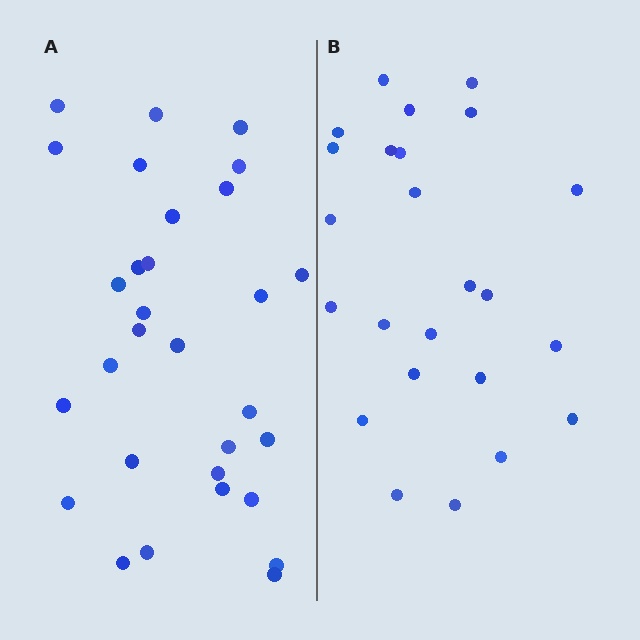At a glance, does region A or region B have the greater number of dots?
Region A (the left region) has more dots.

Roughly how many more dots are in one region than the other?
Region A has about 6 more dots than region B.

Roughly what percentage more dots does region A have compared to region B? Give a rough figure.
About 25% more.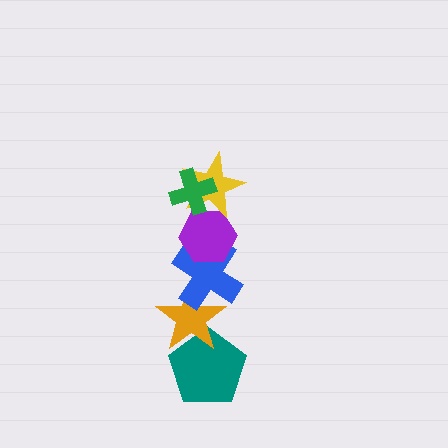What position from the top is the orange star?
The orange star is 5th from the top.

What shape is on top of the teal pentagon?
The orange star is on top of the teal pentagon.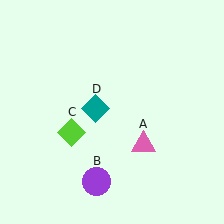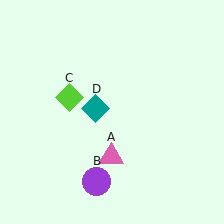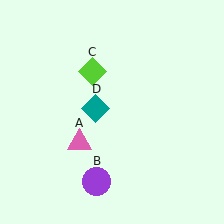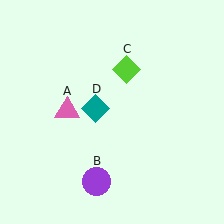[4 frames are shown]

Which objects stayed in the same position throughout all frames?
Purple circle (object B) and teal diamond (object D) remained stationary.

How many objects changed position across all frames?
2 objects changed position: pink triangle (object A), lime diamond (object C).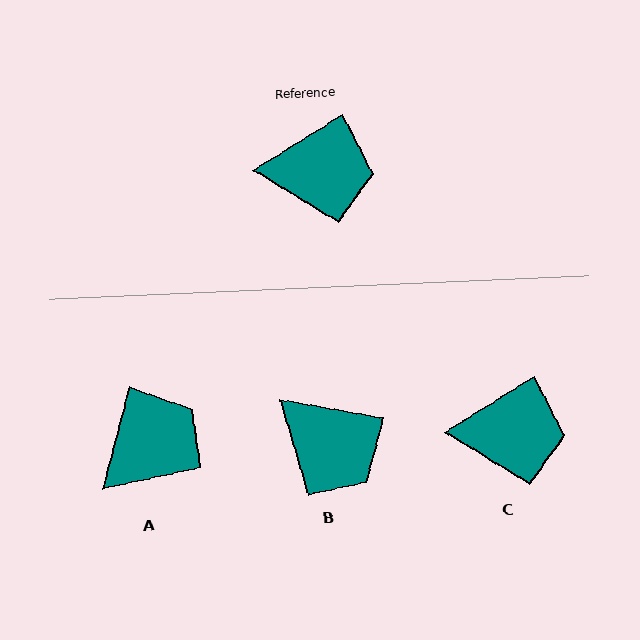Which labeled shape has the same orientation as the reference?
C.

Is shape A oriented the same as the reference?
No, it is off by about 44 degrees.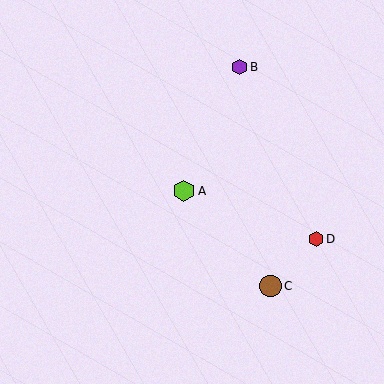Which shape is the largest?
The brown circle (labeled C) is the largest.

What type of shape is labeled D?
Shape D is a red hexagon.